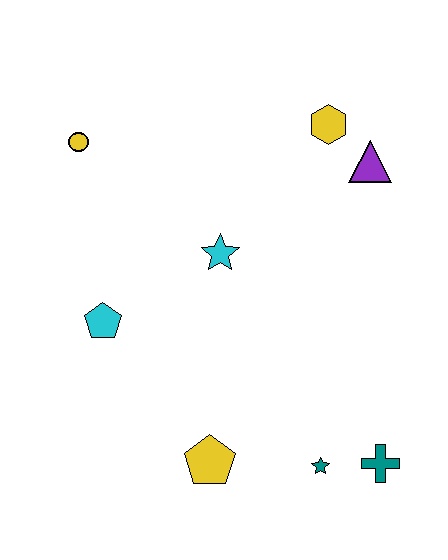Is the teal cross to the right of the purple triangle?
Yes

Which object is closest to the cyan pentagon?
The cyan star is closest to the cyan pentagon.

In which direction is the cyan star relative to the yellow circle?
The cyan star is to the right of the yellow circle.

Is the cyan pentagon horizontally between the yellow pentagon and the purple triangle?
No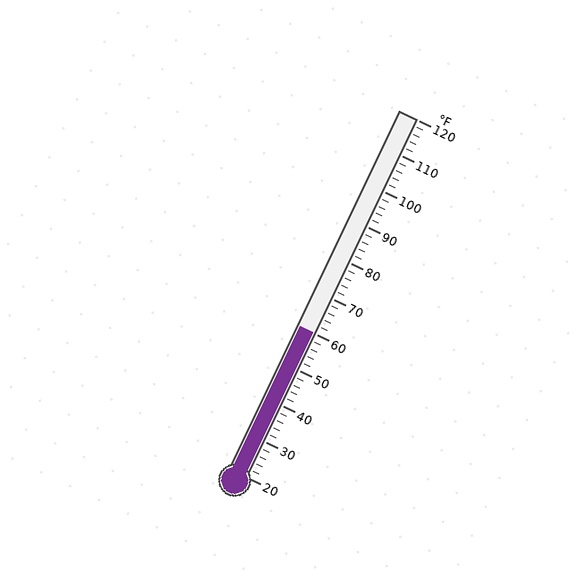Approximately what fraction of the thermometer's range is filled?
The thermometer is filled to approximately 40% of its range.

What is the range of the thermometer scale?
The thermometer scale ranges from 20°F to 120°F.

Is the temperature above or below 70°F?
The temperature is below 70°F.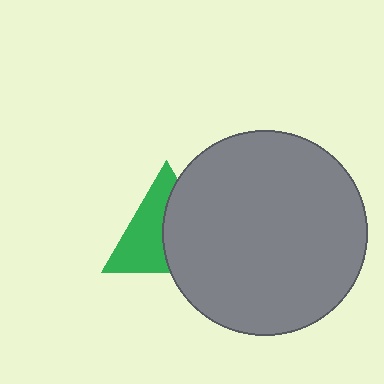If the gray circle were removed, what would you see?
You would see the complete green triangle.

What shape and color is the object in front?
The object in front is a gray circle.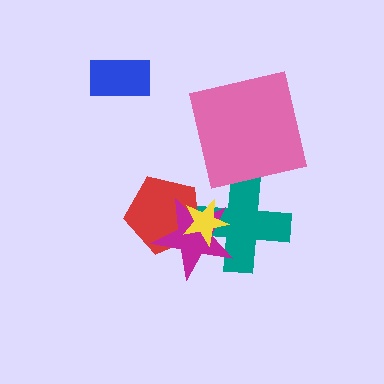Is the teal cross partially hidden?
Yes, it is partially covered by another shape.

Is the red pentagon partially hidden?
Yes, it is partially covered by another shape.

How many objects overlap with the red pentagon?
3 objects overlap with the red pentagon.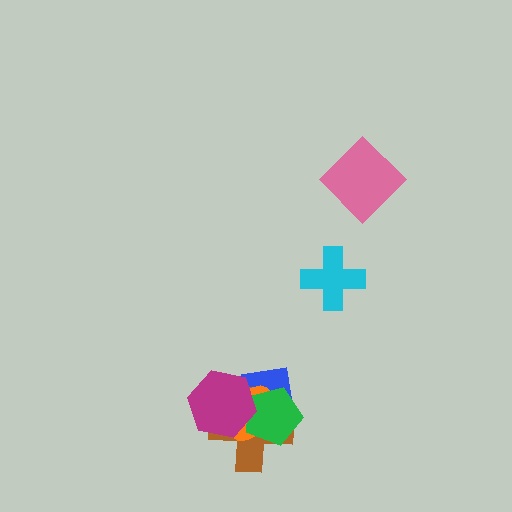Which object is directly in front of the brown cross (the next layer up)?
The orange ellipse is directly in front of the brown cross.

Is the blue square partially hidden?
Yes, it is partially covered by another shape.